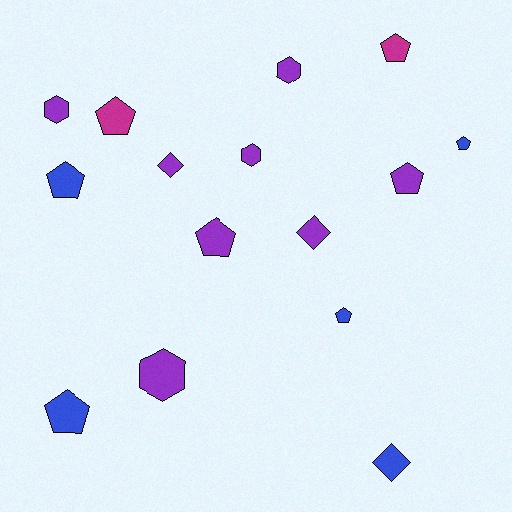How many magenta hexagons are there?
There are no magenta hexagons.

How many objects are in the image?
There are 15 objects.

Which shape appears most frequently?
Pentagon, with 8 objects.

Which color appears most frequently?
Purple, with 8 objects.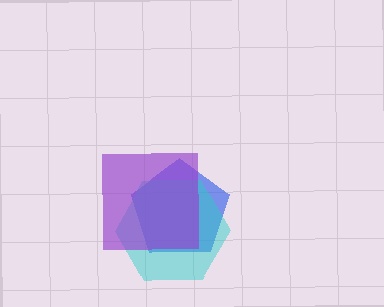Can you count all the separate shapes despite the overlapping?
Yes, there are 3 separate shapes.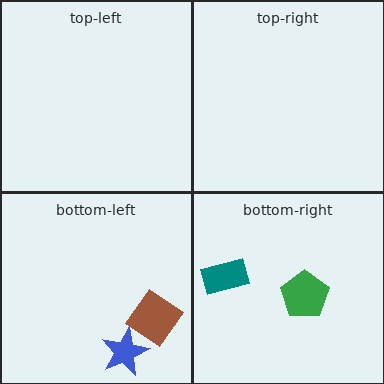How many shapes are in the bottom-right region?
2.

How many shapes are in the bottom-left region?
2.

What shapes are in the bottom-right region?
The teal rectangle, the green pentagon.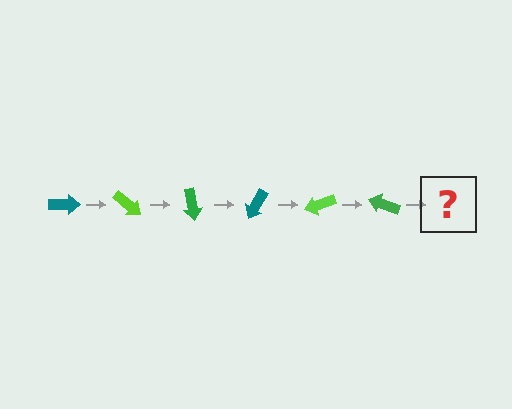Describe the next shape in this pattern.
It should be a teal arrow, rotated 240 degrees from the start.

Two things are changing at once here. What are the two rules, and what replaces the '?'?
The two rules are that it rotates 40 degrees each step and the color cycles through teal, lime, and green. The '?' should be a teal arrow, rotated 240 degrees from the start.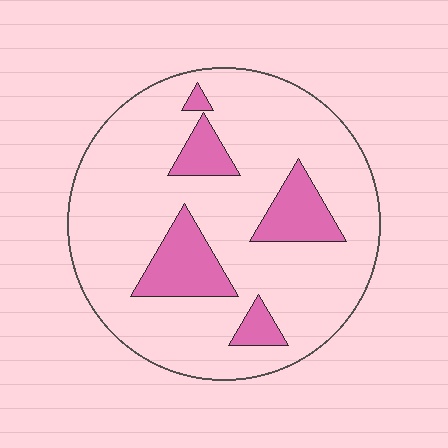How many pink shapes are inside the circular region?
5.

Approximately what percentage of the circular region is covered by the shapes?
Approximately 20%.